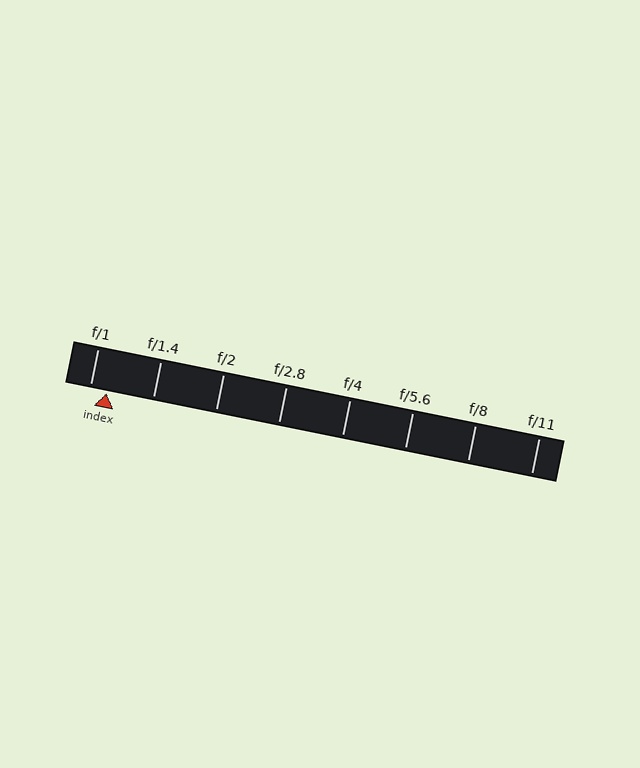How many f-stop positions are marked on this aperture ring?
There are 8 f-stop positions marked.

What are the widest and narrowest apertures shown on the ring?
The widest aperture shown is f/1 and the narrowest is f/11.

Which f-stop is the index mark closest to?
The index mark is closest to f/1.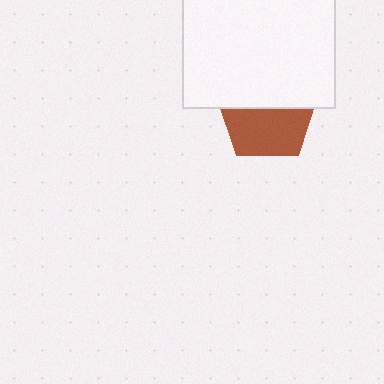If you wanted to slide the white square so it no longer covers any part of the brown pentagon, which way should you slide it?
Slide it up — that is the most direct way to separate the two shapes.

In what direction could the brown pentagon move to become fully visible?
The brown pentagon could move down. That would shift it out from behind the white square entirely.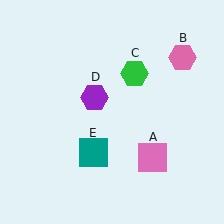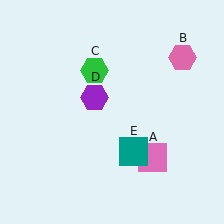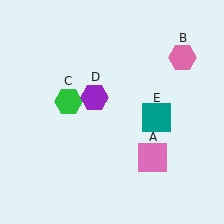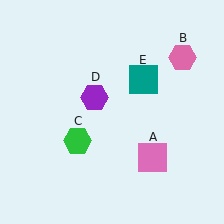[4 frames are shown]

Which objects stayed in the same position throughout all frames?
Pink square (object A) and pink hexagon (object B) and purple hexagon (object D) remained stationary.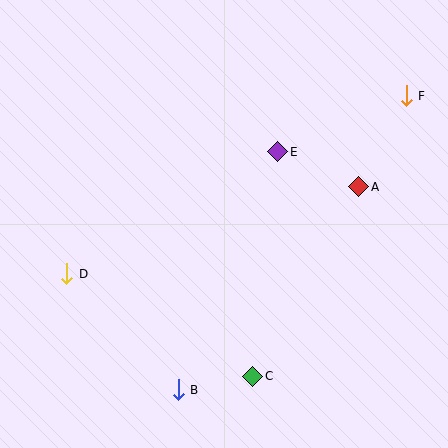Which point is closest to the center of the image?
Point E at (278, 152) is closest to the center.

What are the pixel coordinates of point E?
Point E is at (278, 152).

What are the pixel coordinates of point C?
Point C is at (253, 376).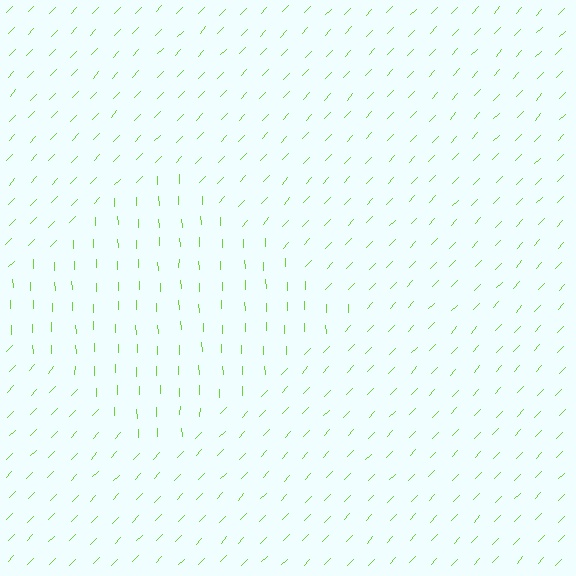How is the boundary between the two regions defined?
The boundary is defined purely by a change in line orientation (approximately 45 degrees difference). All lines are the same color and thickness.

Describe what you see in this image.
The image is filled with small lime line segments. A diamond region in the image has lines oriented differently from the surrounding lines, creating a visible texture boundary.